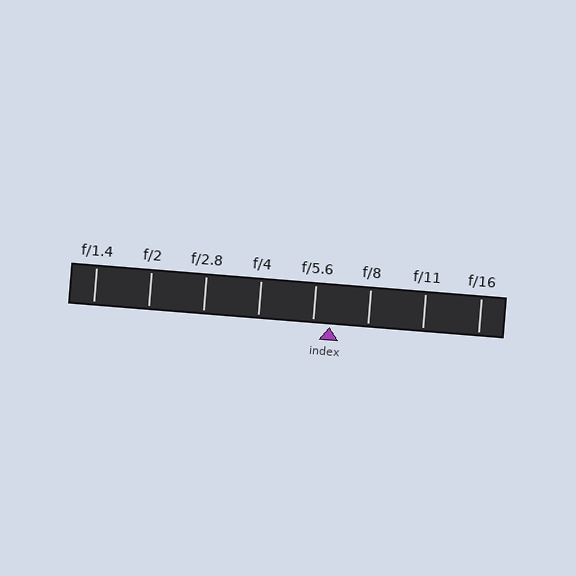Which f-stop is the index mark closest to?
The index mark is closest to f/5.6.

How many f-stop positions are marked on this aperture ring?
There are 8 f-stop positions marked.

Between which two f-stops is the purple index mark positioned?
The index mark is between f/5.6 and f/8.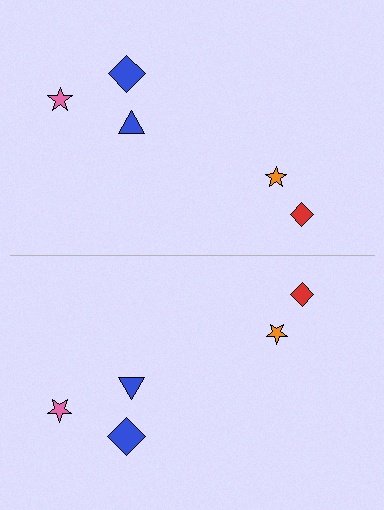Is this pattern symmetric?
Yes, this pattern has bilateral (reflection) symmetry.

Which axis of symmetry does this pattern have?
The pattern has a horizontal axis of symmetry running through the center of the image.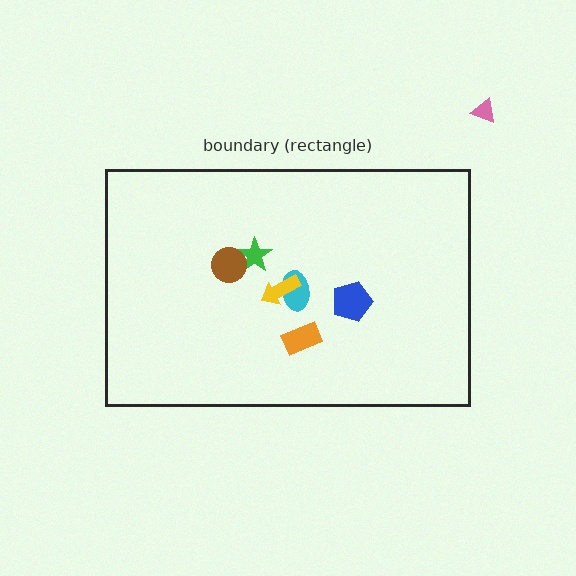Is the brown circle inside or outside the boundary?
Inside.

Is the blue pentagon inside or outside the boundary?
Inside.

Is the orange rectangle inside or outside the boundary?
Inside.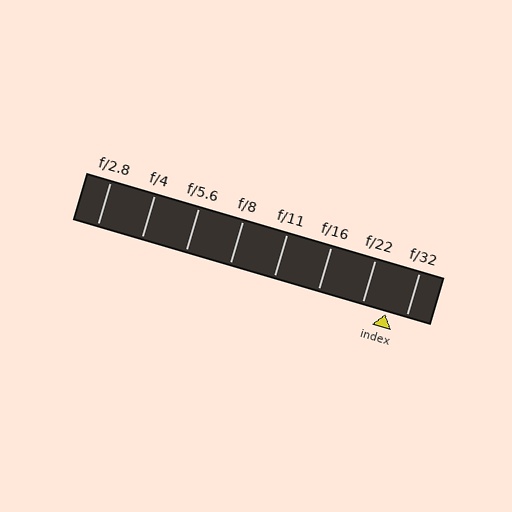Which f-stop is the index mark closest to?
The index mark is closest to f/32.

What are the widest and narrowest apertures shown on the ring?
The widest aperture shown is f/2.8 and the narrowest is f/32.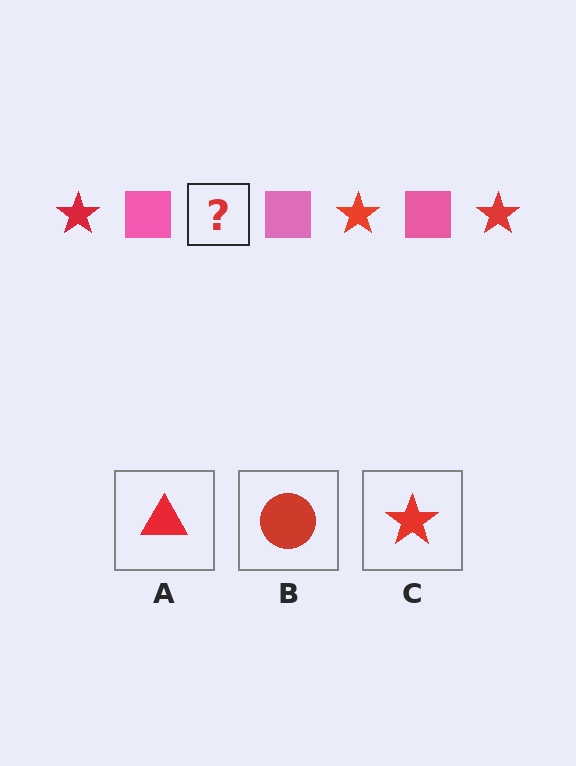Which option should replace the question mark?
Option C.